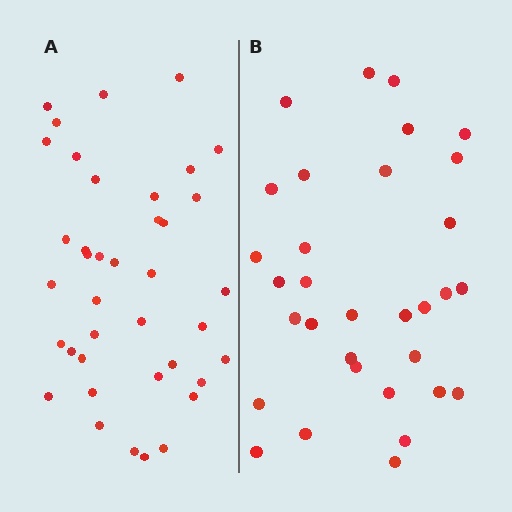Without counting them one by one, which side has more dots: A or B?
Region A (the left region) has more dots.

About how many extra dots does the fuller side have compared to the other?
Region A has roughly 8 or so more dots than region B.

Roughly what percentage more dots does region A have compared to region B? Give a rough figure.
About 20% more.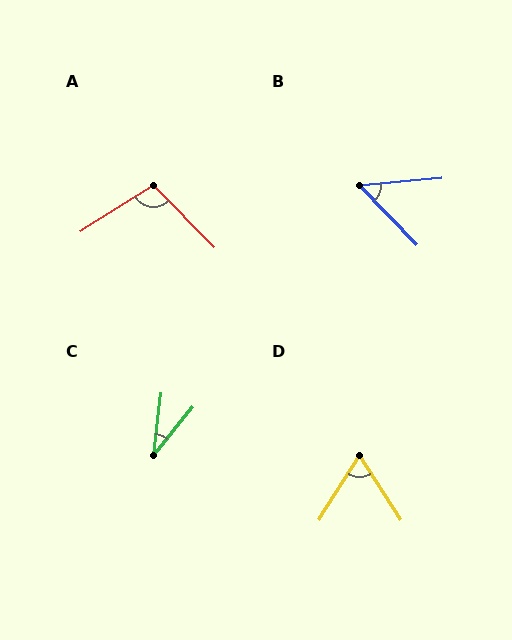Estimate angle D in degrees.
Approximately 65 degrees.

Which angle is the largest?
A, at approximately 103 degrees.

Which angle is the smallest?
C, at approximately 32 degrees.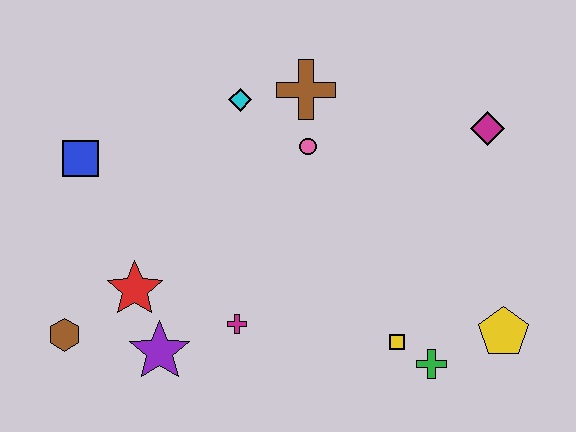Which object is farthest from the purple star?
The magenta diamond is farthest from the purple star.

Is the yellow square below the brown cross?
Yes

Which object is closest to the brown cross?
The pink circle is closest to the brown cross.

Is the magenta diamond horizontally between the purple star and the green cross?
No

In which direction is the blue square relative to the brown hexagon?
The blue square is above the brown hexagon.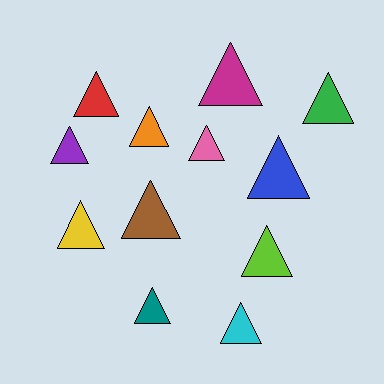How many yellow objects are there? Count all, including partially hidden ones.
There is 1 yellow object.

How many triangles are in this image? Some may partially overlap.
There are 12 triangles.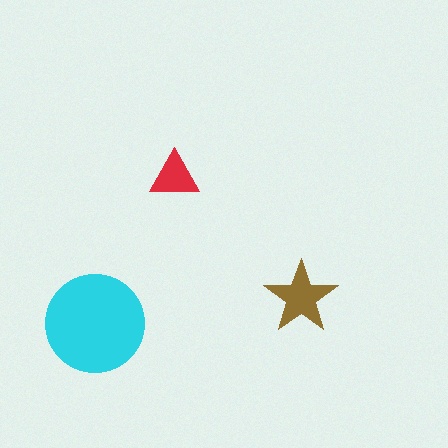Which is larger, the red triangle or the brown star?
The brown star.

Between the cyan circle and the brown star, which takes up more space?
The cyan circle.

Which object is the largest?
The cyan circle.